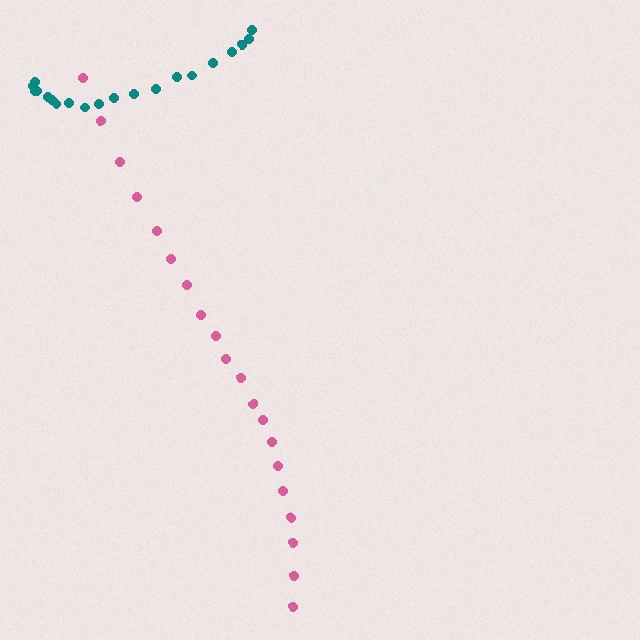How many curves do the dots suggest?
There are 2 distinct paths.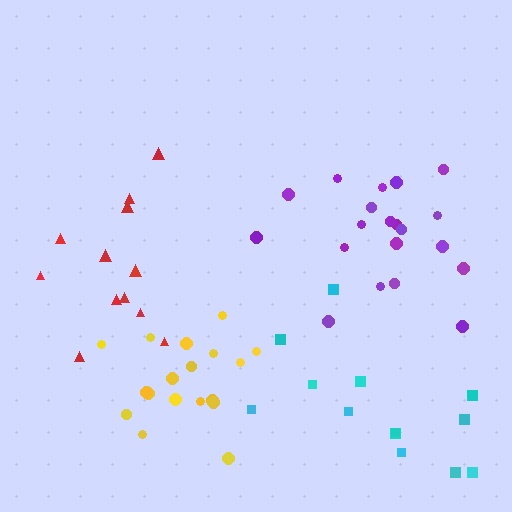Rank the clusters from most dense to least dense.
yellow, purple, red, cyan.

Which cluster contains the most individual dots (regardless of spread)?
Purple (20).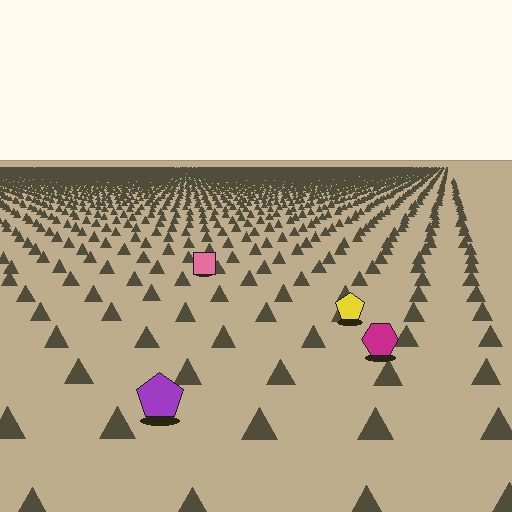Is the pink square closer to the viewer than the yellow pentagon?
No. The yellow pentagon is closer — you can tell from the texture gradient: the ground texture is coarser near it.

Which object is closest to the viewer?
The purple pentagon is closest. The texture marks near it are larger and more spread out.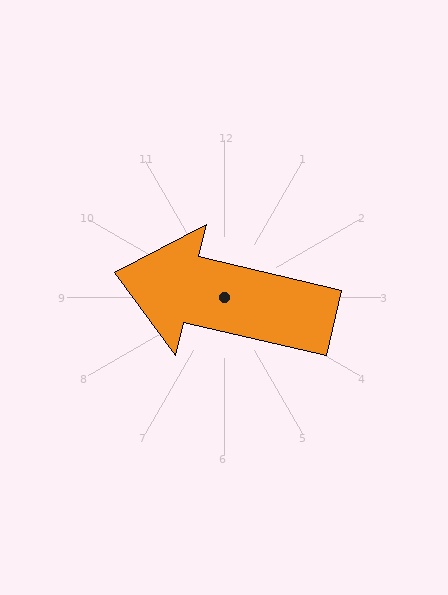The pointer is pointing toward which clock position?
Roughly 9 o'clock.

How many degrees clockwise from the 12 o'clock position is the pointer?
Approximately 283 degrees.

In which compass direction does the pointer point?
West.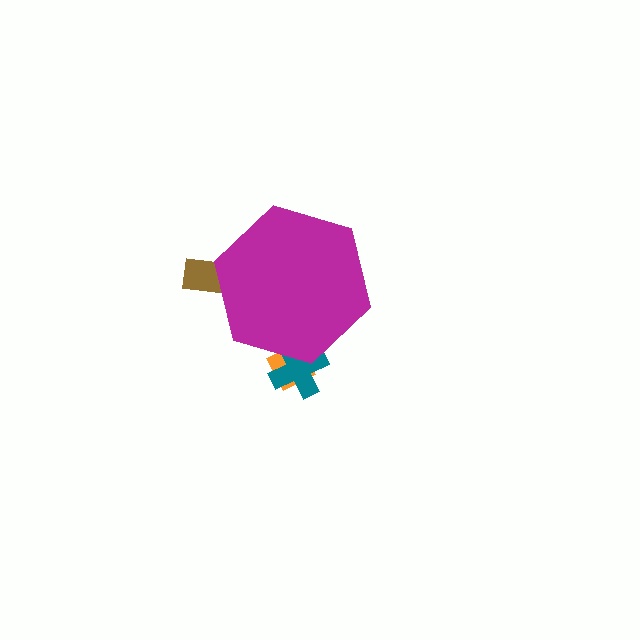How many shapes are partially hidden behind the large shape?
3 shapes are partially hidden.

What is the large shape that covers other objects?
A magenta hexagon.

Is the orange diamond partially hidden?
Yes, the orange diamond is partially hidden behind the magenta hexagon.